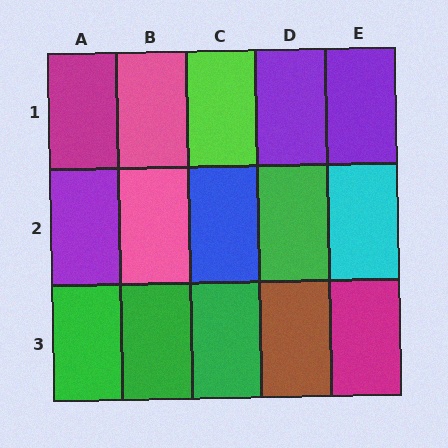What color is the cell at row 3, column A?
Green.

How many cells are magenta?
2 cells are magenta.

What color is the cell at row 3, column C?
Green.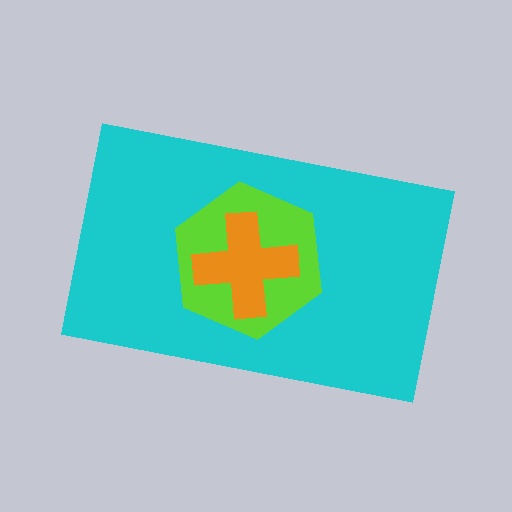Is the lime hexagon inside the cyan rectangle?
Yes.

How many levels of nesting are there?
3.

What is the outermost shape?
The cyan rectangle.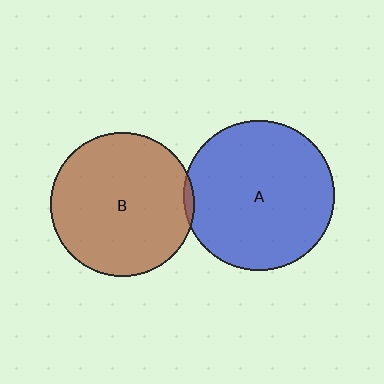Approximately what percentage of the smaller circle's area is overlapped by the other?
Approximately 5%.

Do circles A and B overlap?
Yes.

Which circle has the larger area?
Circle A (blue).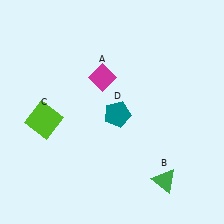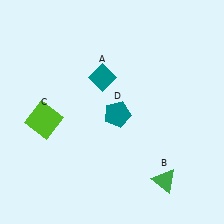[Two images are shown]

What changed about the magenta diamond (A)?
In Image 1, A is magenta. In Image 2, it changed to teal.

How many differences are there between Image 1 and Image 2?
There is 1 difference between the two images.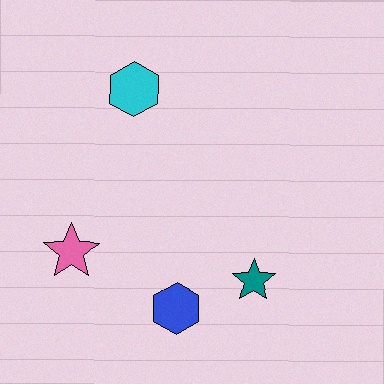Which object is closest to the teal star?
The blue hexagon is closest to the teal star.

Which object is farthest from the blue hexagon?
The cyan hexagon is farthest from the blue hexagon.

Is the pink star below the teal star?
No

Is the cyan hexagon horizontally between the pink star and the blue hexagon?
Yes